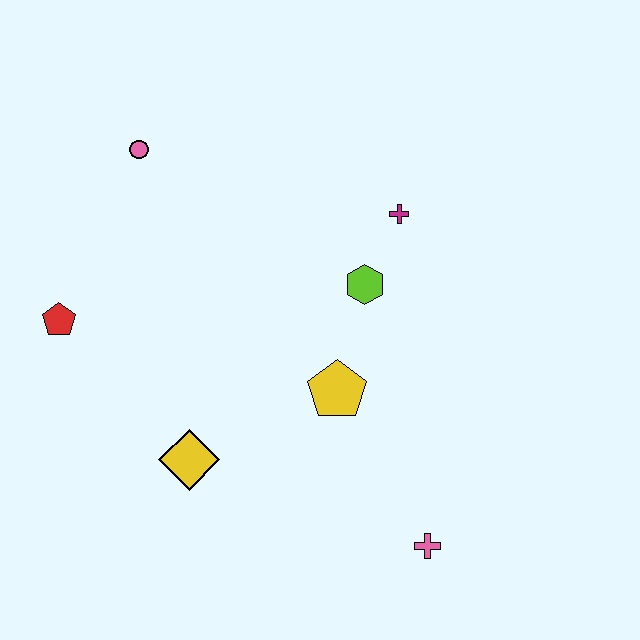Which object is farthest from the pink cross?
The pink circle is farthest from the pink cross.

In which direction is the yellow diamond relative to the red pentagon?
The yellow diamond is below the red pentagon.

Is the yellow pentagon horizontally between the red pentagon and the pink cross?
Yes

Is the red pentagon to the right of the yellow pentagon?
No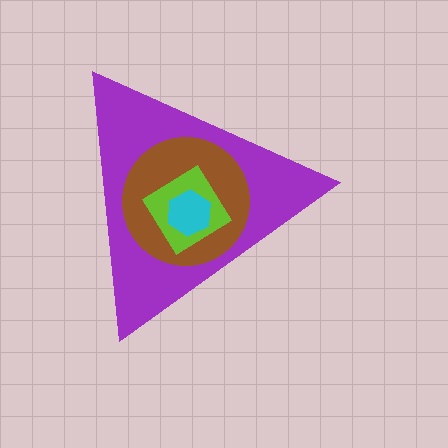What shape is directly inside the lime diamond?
The cyan hexagon.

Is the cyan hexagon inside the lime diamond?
Yes.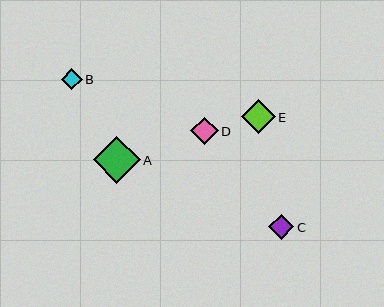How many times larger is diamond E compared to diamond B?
Diamond E is approximately 1.6 times the size of diamond B.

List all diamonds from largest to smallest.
From largest to smallest: A, E, D, C, B.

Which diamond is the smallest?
Diamond B is the smallest with a size of approximately 21 pixels.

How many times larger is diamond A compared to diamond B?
Diamond A is approximately 2.3 times the size of diamond B.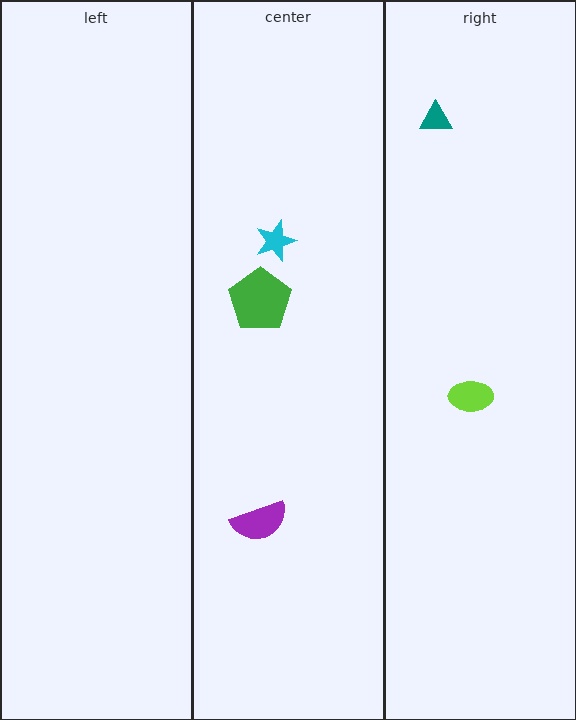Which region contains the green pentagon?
The center region.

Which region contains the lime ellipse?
The right region.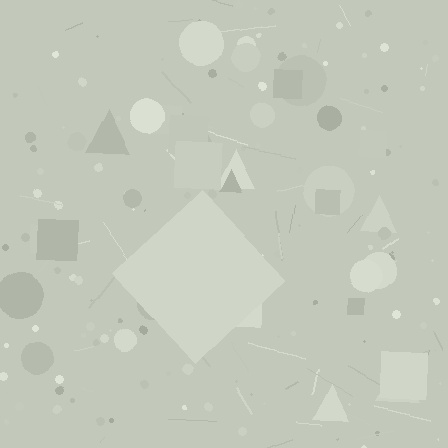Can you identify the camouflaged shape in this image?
The camouflaged shape is a diamond.